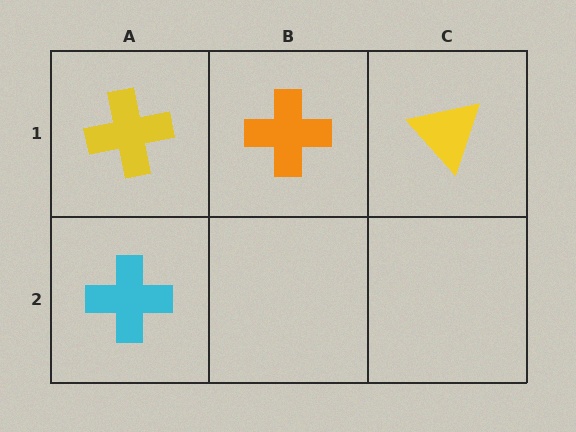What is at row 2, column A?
A cyan cross.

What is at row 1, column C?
A yellow triangle.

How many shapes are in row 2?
1 shape.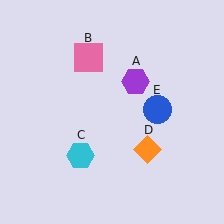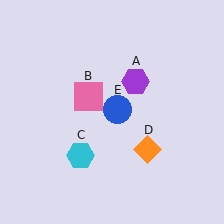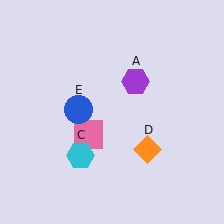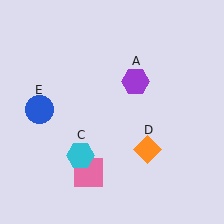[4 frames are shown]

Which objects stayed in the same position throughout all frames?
Purple hexagon (object A) and cyan hexagon (object C) and orange diamond (object D) remained stationary.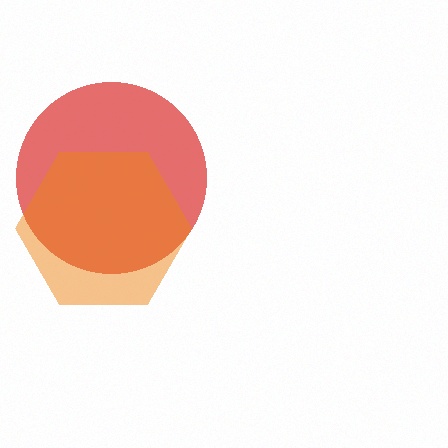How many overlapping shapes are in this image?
There are 2 overlapping shapes in the image.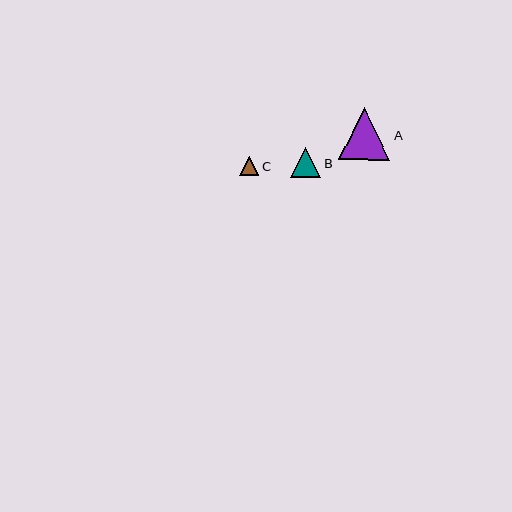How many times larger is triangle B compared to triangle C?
Triangle B is approximately 1.6 times the size of triangle C.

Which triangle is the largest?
Triangle A is the largest with a size of approximately 51 pixels.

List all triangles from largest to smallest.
From largest to smallest: A, B, C.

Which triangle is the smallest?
Triangle C is the smallest with a size of approximately 19 pixels.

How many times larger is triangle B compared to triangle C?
Triangle B is approximately 1.6 times the size of triangle C.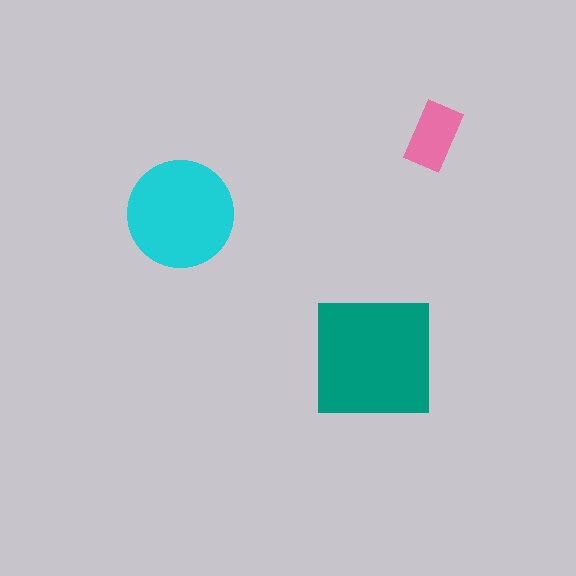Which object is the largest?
The teal square.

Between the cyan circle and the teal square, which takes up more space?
The teal square.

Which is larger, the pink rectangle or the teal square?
The teal square.